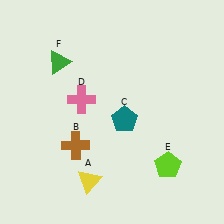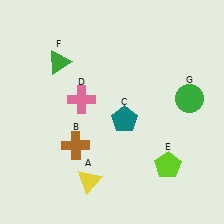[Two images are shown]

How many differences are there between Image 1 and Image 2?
There is 1 difference between the two images.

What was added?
A green circle (G) was added in Image 2.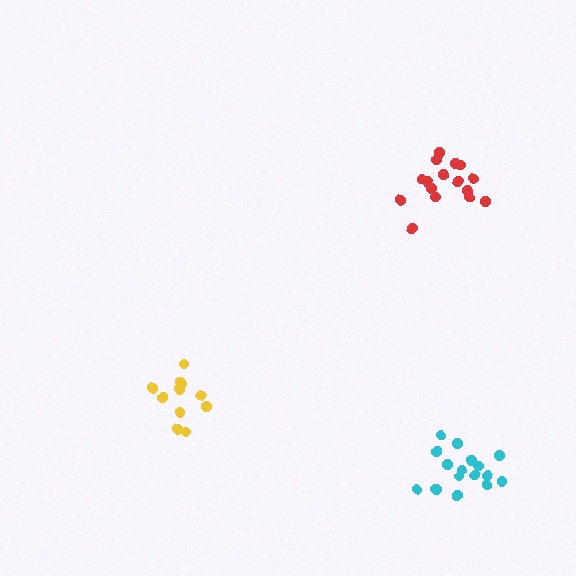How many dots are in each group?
Group 1: 17 dots, Group 2: 11 dots, Group 3: 16 dots (44 total).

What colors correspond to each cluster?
The clusters are colored: cyan, yellow, red.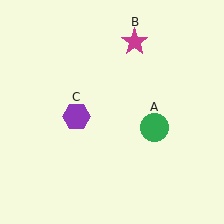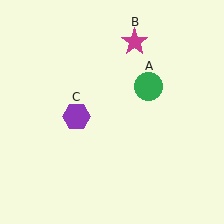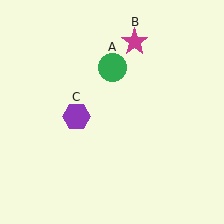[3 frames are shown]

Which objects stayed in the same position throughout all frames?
Magenta star (object B) and purple hexagon (object C) remained stationary.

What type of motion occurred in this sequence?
The green circle (object A) rotated counterclockwise around the center of the scene.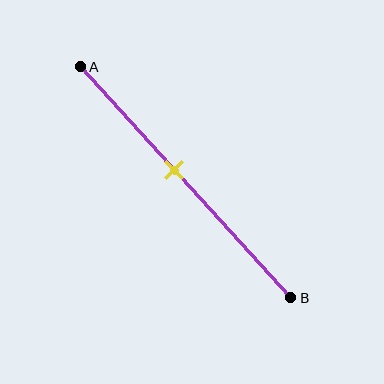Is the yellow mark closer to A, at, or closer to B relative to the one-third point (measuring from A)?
The yellow mark is closer to point B than the one-third point of segment AB.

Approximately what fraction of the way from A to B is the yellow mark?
The yellow mark is approximately 45% of the way from A to B.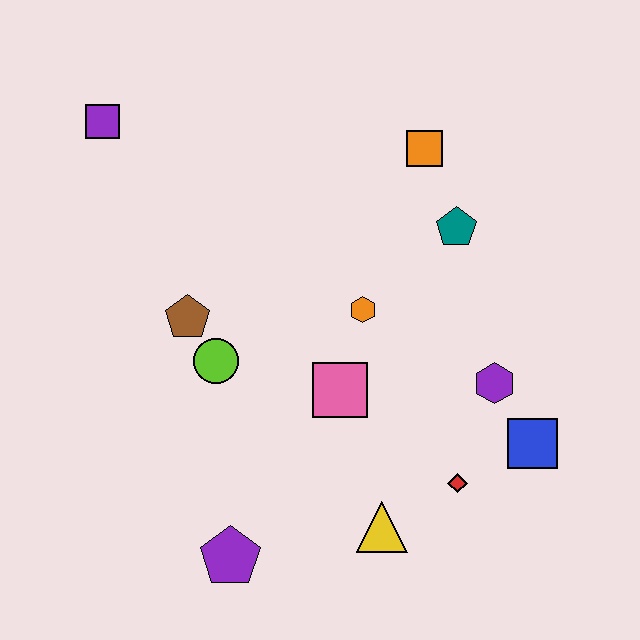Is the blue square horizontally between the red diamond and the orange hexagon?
No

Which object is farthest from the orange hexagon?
The purple square is farthest from the orange hexagon.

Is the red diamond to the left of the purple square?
No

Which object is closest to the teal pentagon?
The orange square is closest to the teal pentagon.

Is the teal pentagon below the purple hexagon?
No